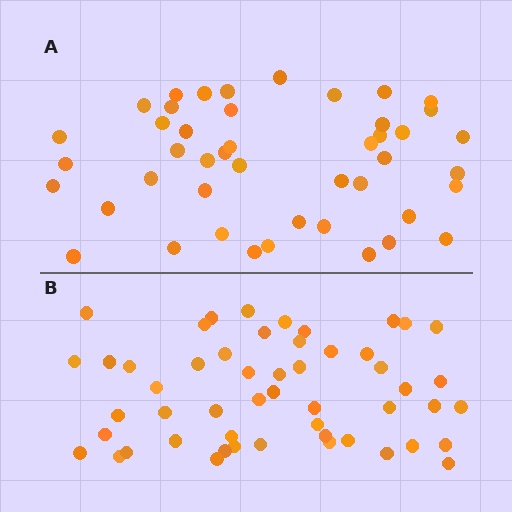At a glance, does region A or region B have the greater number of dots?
Region B (the bottom region) has more dots.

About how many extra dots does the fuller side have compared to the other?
Region B has roughly 8 or so more dots than region A.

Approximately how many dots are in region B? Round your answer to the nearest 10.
About 50 dots. (The exact count is 52, which rounds to 50.)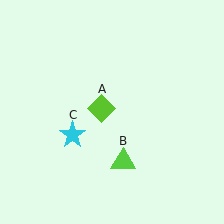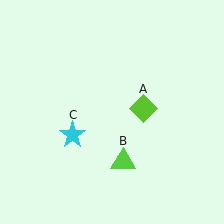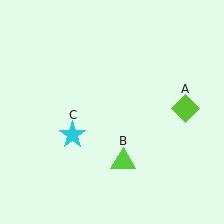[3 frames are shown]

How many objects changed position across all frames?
1 object changed position: lime diamond (object A).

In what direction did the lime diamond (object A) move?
The lime diamond (object A) moved right.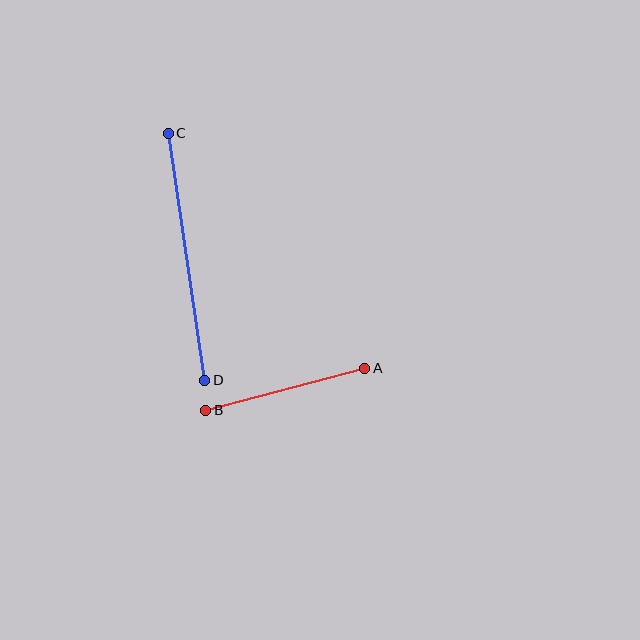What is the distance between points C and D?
The distance is approximately 249 pixels.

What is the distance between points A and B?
The distance is approximately 164 pixels.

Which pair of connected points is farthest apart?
Points C and D are farthest apart.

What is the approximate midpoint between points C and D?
The midpoint is at approximately (186, 257) pixels.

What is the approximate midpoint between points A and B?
The midpoint is at approximately (285, 389) pixels.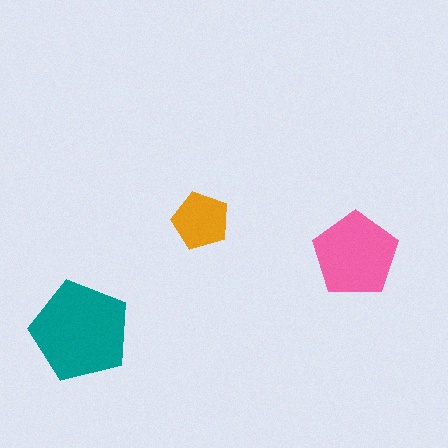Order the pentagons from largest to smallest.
the teal one, the pink one, the orange one.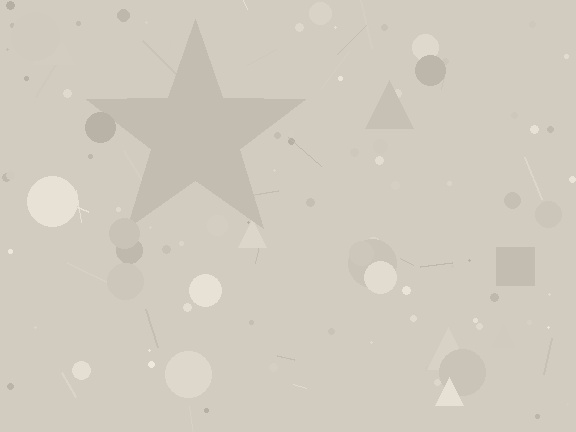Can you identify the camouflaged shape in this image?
The camouflaged shape is a star.